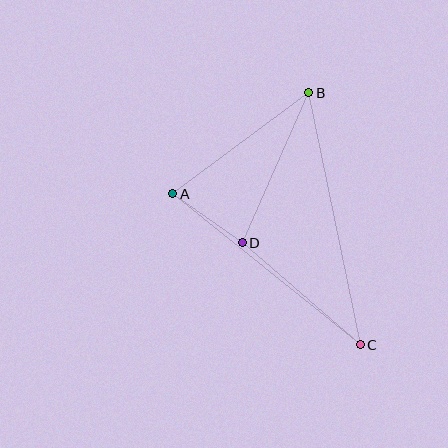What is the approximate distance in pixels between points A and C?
The distance between A and C is approximately 241 pixels.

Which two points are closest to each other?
Points A and D are closest to each other.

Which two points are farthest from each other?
Points B and C are farthest from each other.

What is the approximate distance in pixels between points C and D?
The distance between C and D is approximately 156 pixels.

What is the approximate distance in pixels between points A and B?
The distance between A and B is approximately 170 pixels.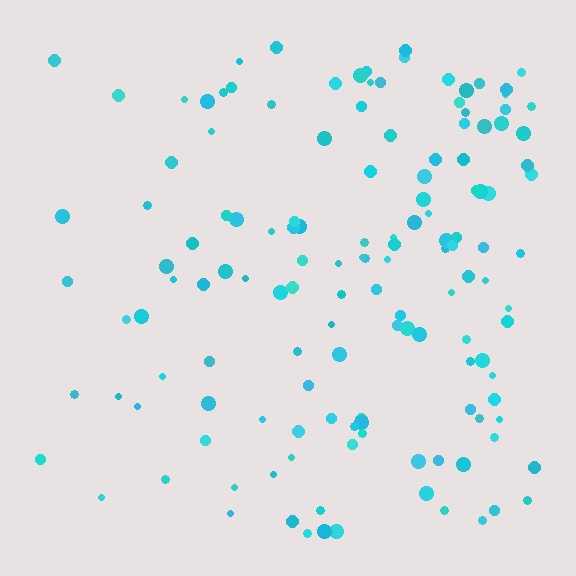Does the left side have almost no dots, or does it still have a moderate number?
Still a moderate number, just noticeably fewer than the right.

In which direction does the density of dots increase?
From left to right, with the right side densest.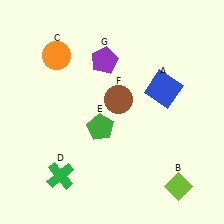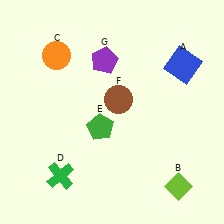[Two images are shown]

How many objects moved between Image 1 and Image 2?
1 object moved between the two images.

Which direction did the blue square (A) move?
The blue square (A) moved up.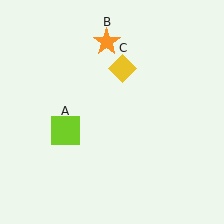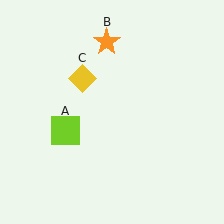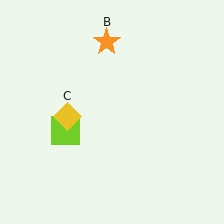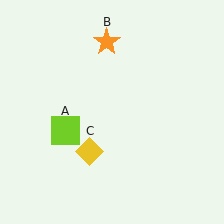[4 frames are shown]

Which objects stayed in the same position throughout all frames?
Lime square (object A) and orange star (object B) remained stationary.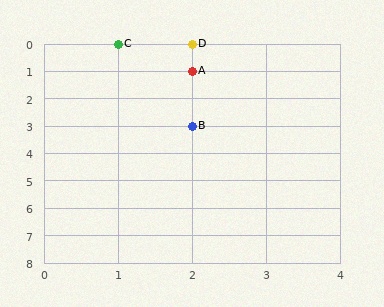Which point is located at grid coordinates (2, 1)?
Point A is at (2, 1).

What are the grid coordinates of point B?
Point B is at grid coordinates (2, 3).